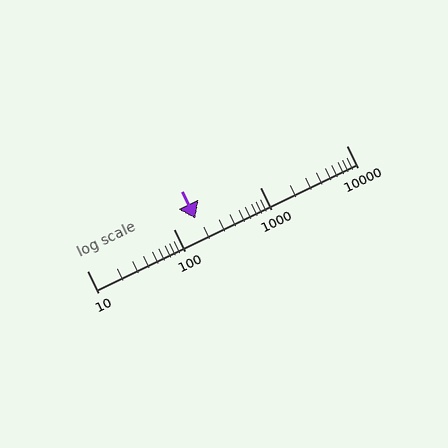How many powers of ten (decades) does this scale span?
The scale spans 3 decades, from 10 to 10000.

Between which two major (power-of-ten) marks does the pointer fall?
The pointer is between 100 and 1000.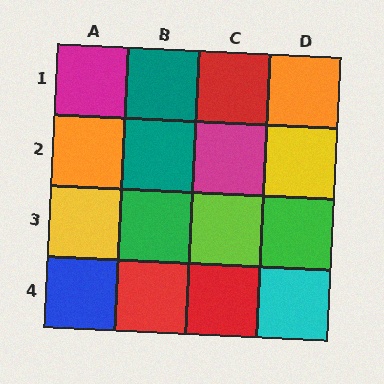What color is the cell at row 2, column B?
Teal.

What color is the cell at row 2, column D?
Yellow.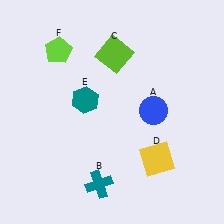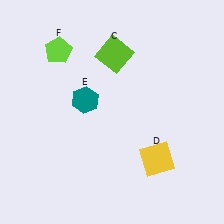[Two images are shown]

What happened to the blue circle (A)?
The blue circle (A) was removed in Image 2. It was in the top-right area of Image 1.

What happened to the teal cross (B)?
The teal cross (B) was removed in Image 2. It was in the bottom-left area of Image 1.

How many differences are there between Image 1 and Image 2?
There are 2 differences between the two images.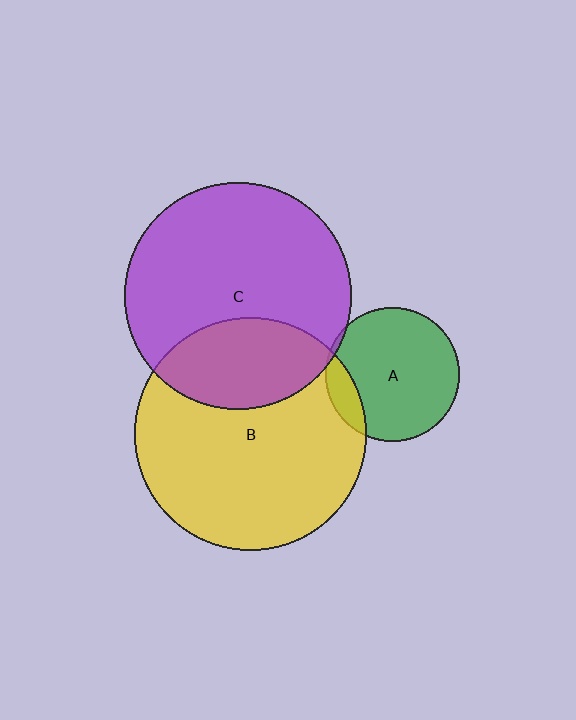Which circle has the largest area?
Circle B (yellow).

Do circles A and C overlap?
Yes.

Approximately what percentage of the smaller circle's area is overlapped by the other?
Approximately 5%.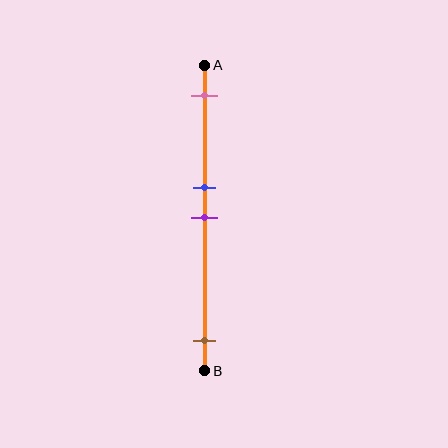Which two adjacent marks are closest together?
The blue and purple marks are the closest adjacent pair.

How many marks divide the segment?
There are 4 marks dividing the segment.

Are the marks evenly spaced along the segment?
No, the marks are not evenly spaced.